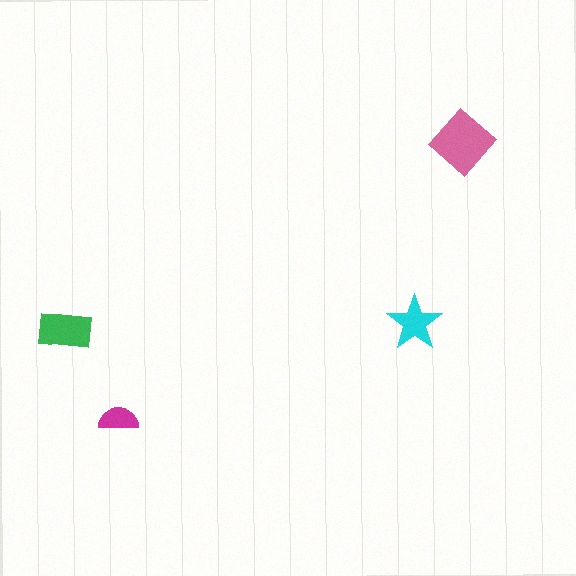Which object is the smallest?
The magenta semicircle.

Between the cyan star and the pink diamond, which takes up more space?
The pink diamond.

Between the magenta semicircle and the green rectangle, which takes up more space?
The green rectangle.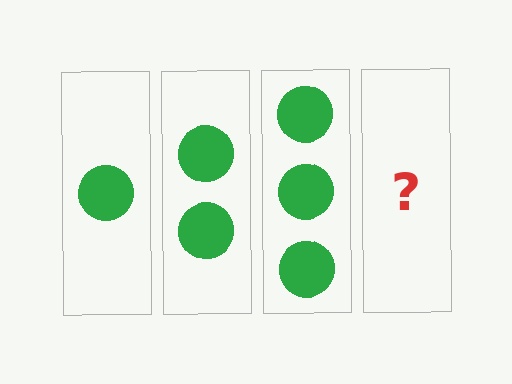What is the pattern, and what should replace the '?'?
The pattern is that each step adds one more circle. The '?' should be 4 circles.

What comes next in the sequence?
The next element should be 4 circles.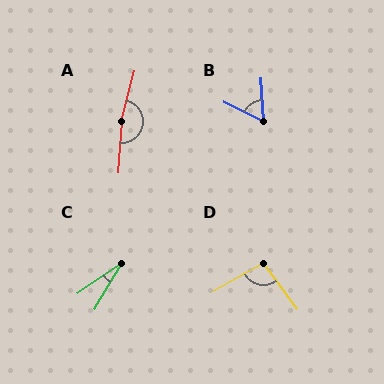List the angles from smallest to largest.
C (25°), B (60°), D (97°), A (168°).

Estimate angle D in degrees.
Approximately 97 degrees.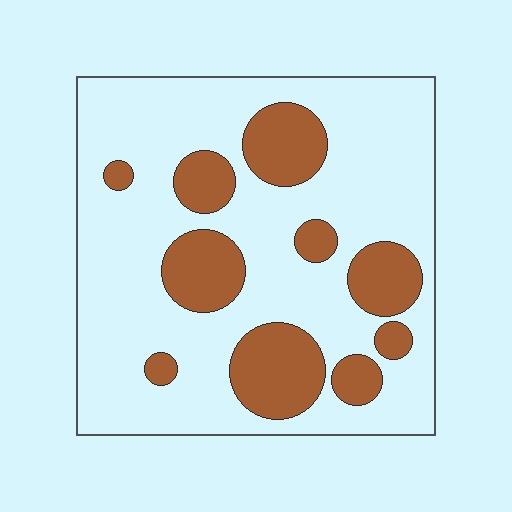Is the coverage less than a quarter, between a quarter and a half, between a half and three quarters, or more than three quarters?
Between a quarter and a half.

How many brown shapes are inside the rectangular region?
10.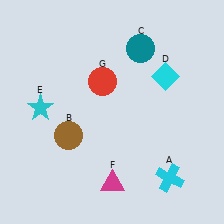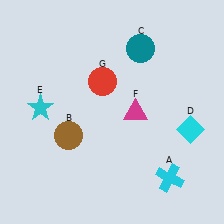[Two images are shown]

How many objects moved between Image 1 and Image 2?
2 objects moved between the two images.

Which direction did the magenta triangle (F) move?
The magenta triangle (F) moved up.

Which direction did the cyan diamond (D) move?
The cyan diamond (D) moved down.